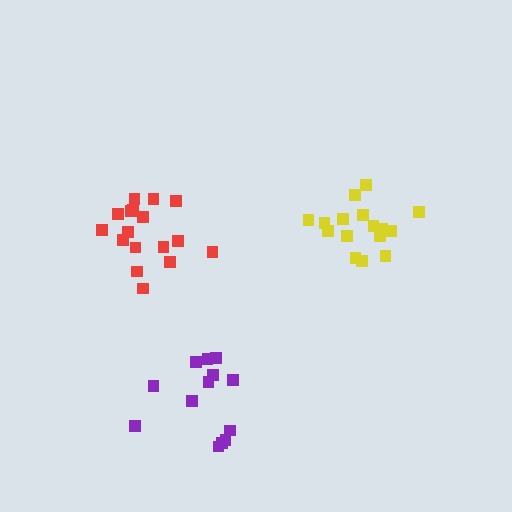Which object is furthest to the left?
The red cluster is leftmost.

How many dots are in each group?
Group 1: 17 dots, Group 2: 16 dots, Group 3: 13 dots (46 total).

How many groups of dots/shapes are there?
There are 3 groups.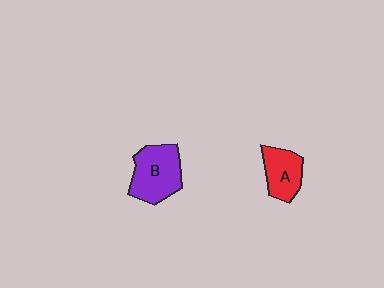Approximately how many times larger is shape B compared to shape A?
Approximately 1.4 times.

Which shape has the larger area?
Shape B (purple).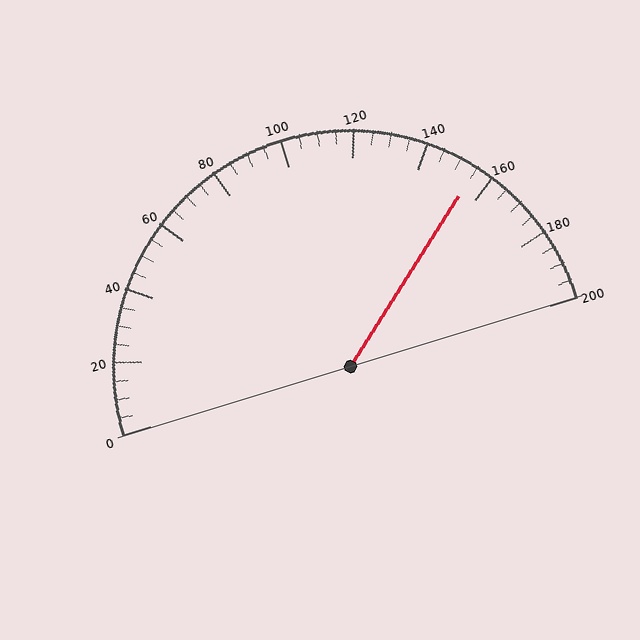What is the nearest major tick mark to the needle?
The nearest major tick mark is 160.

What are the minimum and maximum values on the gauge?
The gauge ranges from 0 to 200.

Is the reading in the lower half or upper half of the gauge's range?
The reading is in the upper half of the range (0 to 200).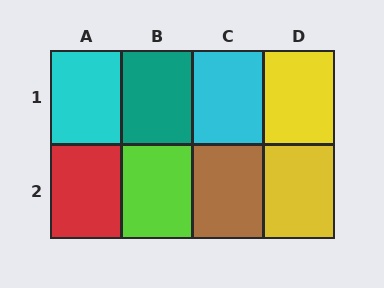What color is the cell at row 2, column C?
Brown.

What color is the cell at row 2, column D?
Yellow.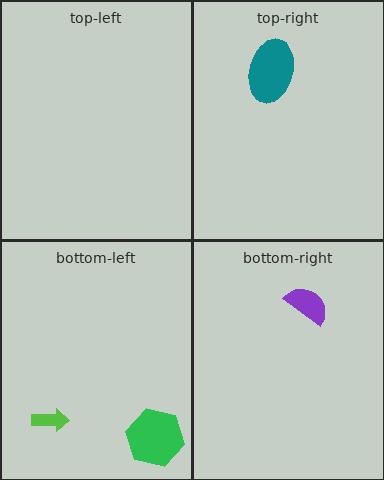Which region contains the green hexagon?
The bottom-left region.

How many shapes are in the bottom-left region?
2.